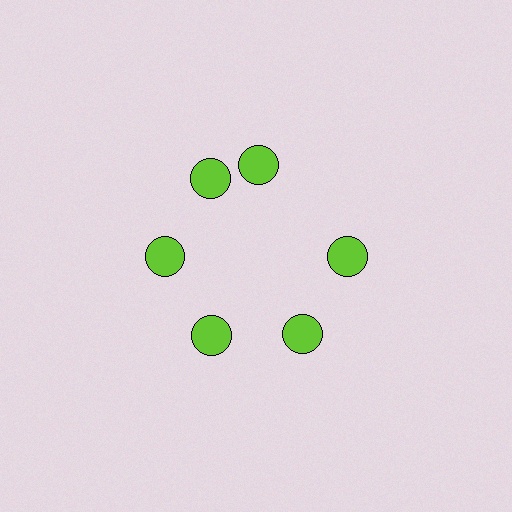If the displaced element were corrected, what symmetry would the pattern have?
It would have 6-fold rotational symmetry — the pattern would map onto itself every 60 degrees.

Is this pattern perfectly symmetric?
No. The 6 lime circles are arranged in a ring, but one element near the 1 o'clock position is rotated out of alignment along the ring, breaking the 6-fold rotational symmetry.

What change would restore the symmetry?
The symmetry would be restored by rotating it back into even spacing with its neighbors so that all 6 circles sit at equal angles and equal distance from the center.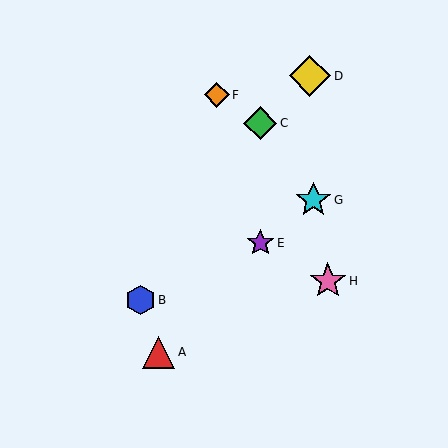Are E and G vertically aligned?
No, E is at x≈260 and G is at x≈313.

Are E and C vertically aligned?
Yes, both are at x≈260.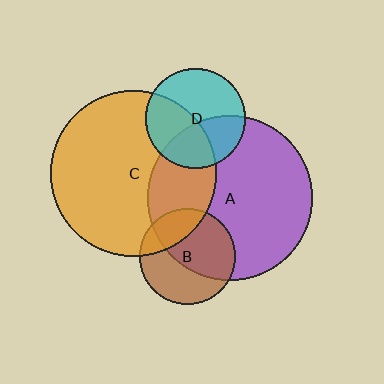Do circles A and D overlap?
Yes.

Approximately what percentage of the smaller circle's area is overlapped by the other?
Approximately 40%.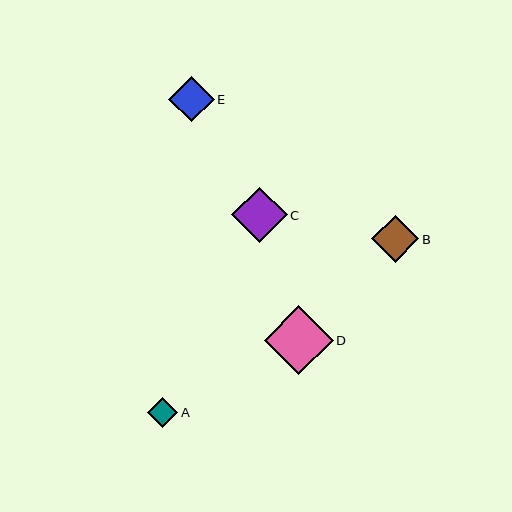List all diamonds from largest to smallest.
From largest to smallest: D, C, B, E, A.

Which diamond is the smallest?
Diamond A is the smallest with a size of approximately 30 pixels.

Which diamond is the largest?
Diamond D is the largest with a size of approximately 69 pixels.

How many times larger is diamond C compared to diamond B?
Diamond C is approximately 1.2 times the size of diamond B.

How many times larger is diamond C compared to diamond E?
Diamond C is approximately 1.2 times the size of diamond E.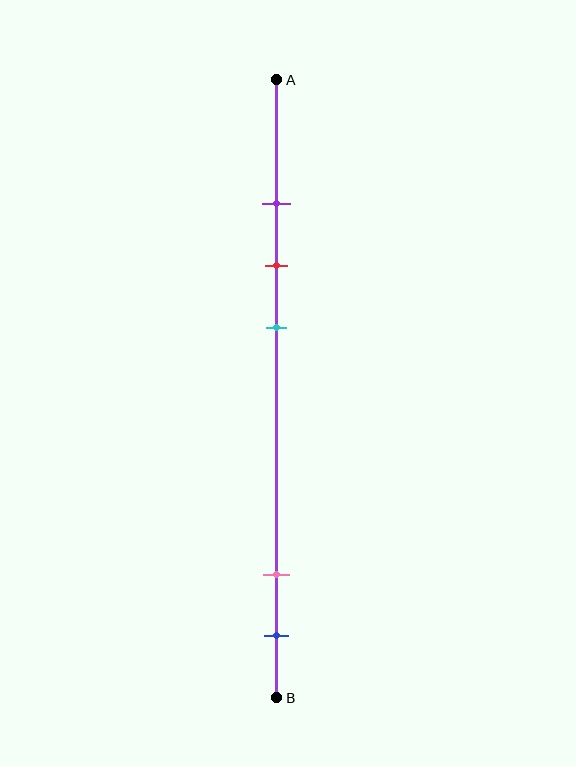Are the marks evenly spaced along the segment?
No, the marks are not evenly spaced.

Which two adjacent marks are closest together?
The purple and red marks are the closest adjacent pair.